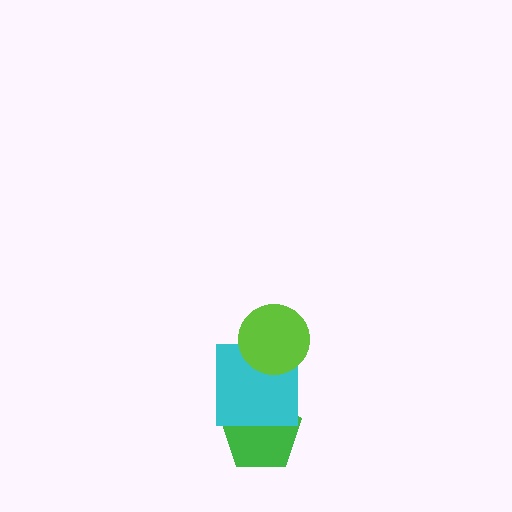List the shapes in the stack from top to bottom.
From top to bottom: the lime circle, the cyan square, the green pentagon.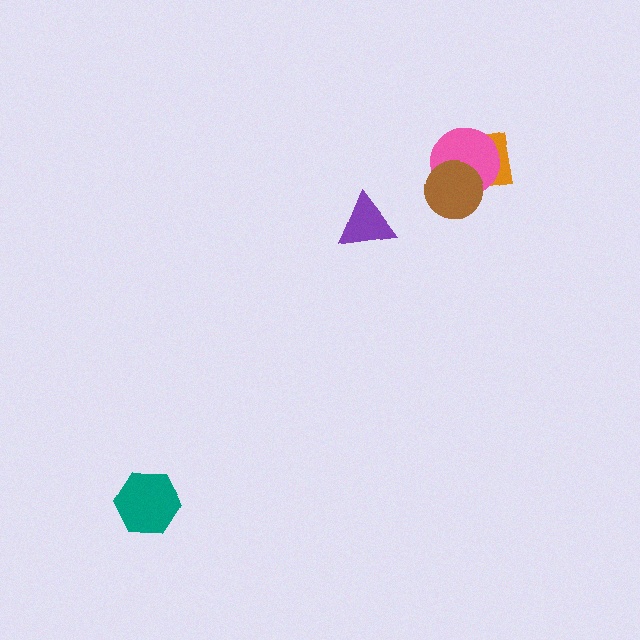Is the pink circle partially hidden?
Yes, it is partially covered by another shape.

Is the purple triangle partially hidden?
No, no other shape covers it.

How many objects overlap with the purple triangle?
0 objects overlap with the purple triangle.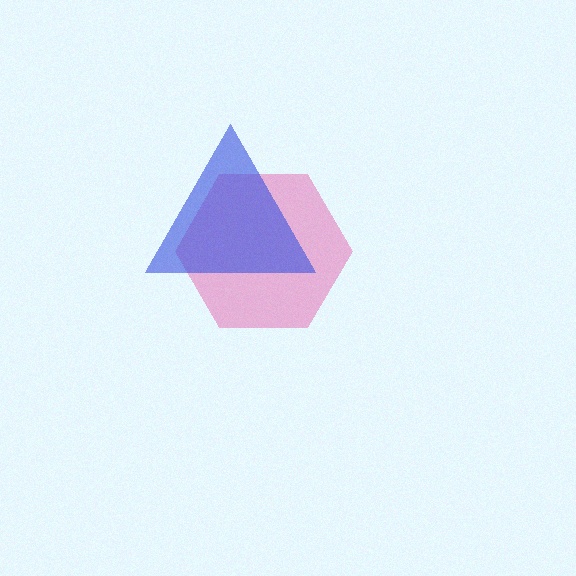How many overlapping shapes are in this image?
There are 2 overlapping shapes in the image.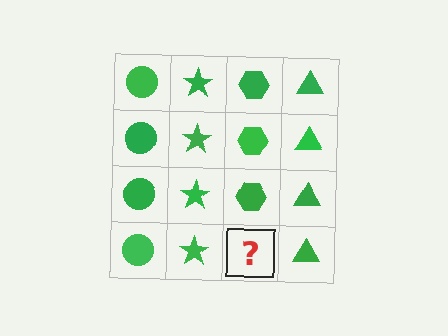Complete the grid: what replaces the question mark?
The question mark should be replaced with a green hexagon.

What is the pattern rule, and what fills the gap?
The rule is that each column has a consistent shape. The gap should be filled with a green hexagon.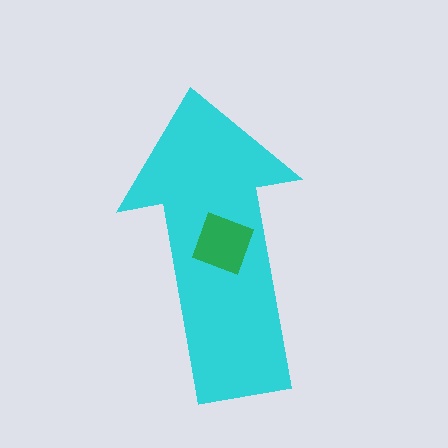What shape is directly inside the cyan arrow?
The green diamond.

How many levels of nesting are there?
2.